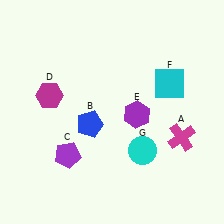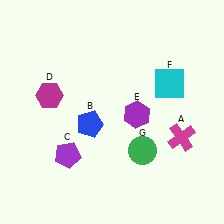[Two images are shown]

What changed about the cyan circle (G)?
In Image 1, G is cyan. In Image 2, it changed to green.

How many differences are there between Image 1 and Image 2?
There is 1 difference between the two images.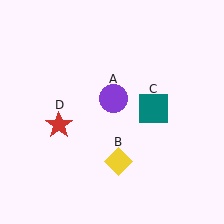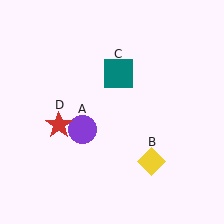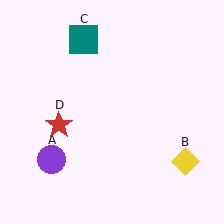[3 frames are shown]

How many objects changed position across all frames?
3 objects changed position: purple circle (object A), yellow diamond (object B), teal square (object C).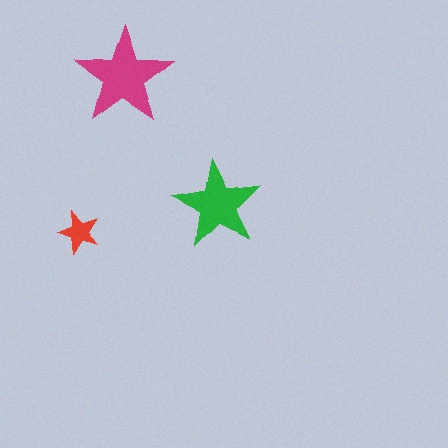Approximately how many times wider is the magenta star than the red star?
About 2.5 times wider.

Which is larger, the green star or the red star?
The green one.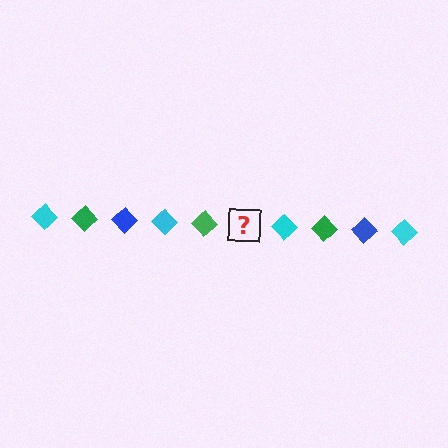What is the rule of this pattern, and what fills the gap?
The rule is that the pattern cycles through cyan, green, blue diamonds. The gap should be filled with a blue diamond.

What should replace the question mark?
The question mark should be replaced with a blue diamond.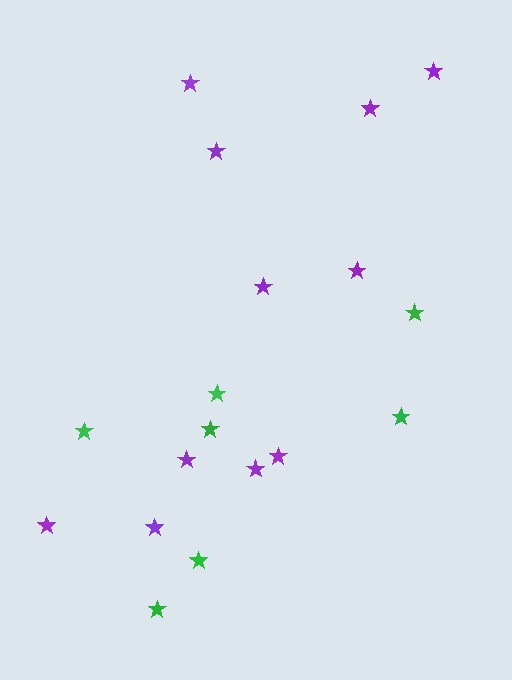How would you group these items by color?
There are 2 groups: one group of green stars (7) and one group of purple stars (11).